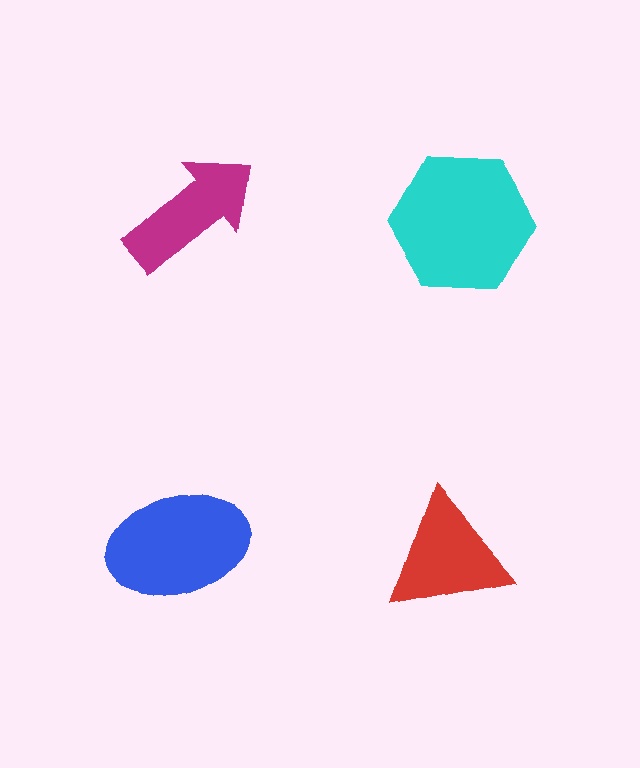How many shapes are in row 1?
2 shapes.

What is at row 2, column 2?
A red triangle.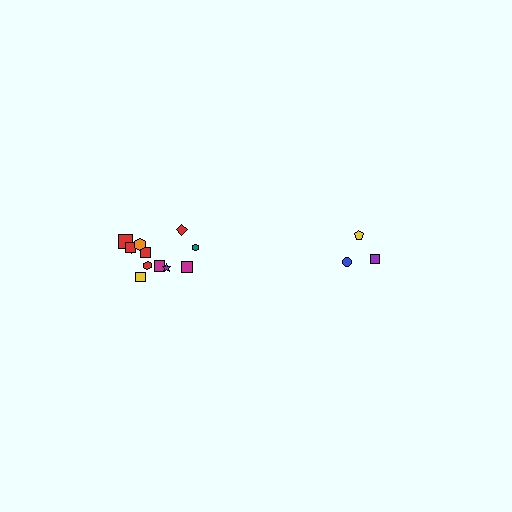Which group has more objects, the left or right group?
The left group.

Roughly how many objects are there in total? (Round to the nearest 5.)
Roughly 15 objects in total.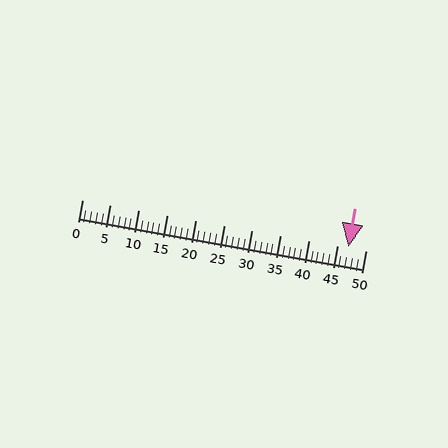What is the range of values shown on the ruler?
The ruler shows values from 0 to 50.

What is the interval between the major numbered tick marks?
The major tick marks are spaced 5 units apart.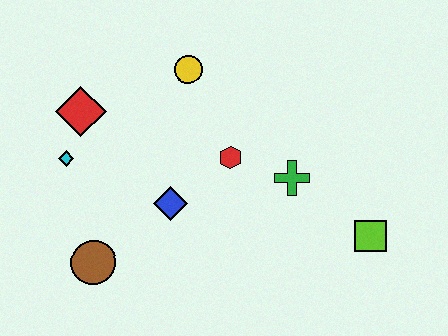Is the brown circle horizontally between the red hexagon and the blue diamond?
No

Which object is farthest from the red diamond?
The lime square is farthest from the red diamond.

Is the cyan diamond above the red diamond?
No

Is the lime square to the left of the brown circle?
No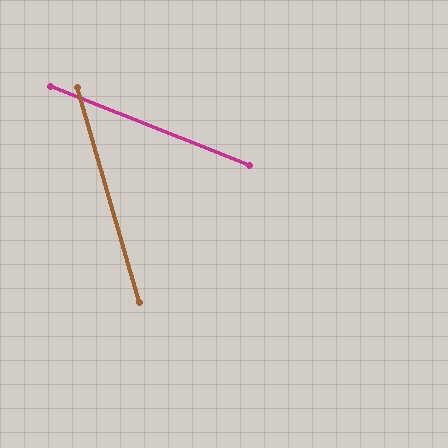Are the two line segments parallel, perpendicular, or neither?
Neither parallel nor perpendicular — they differ by about 52°.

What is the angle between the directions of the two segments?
Approximately 52 degrees.